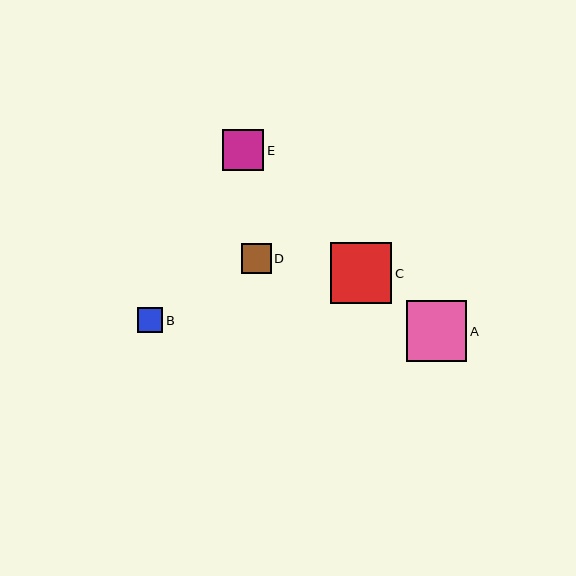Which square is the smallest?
Square B is the smallest with a size of approximately 25 pixels.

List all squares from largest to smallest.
From largest to smallest: C, A, E, D, B.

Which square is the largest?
Square C is the largest with a size of approximately 61 pixels.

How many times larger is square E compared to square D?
Square E is approximately 1.4 times the size of square D.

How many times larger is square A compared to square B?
Square A is approximately 2.4 times the size of square B.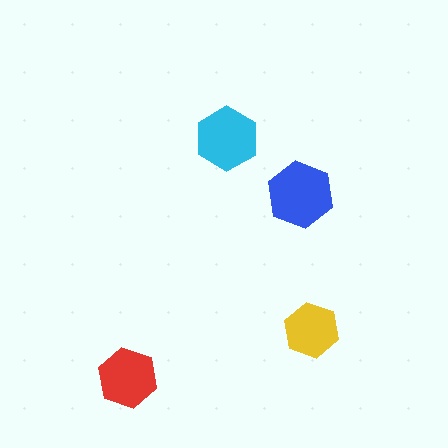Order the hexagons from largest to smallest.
the blue one, the cyan one, the red one, the yellow one.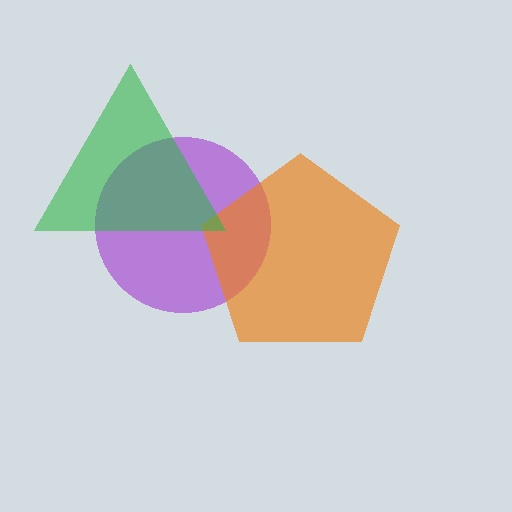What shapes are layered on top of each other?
The layered shapes are: a purple circle, an orange pentagon, a green triangle.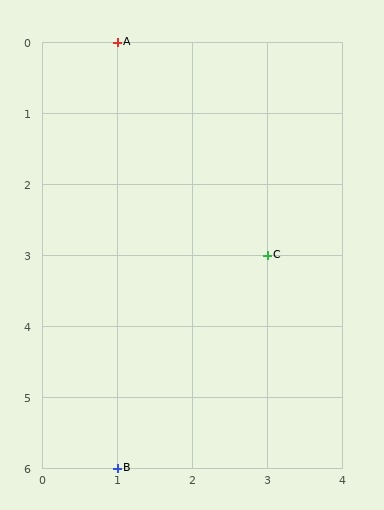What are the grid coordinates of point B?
Point B is at grid coordinates (1, 6).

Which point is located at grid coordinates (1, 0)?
Point A is at (1, 0).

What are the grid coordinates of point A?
Point A is at grid coordinates (1, 0).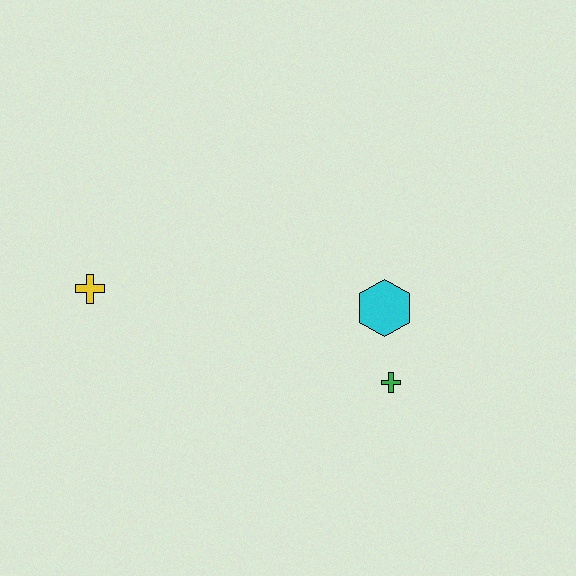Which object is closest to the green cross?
The cyan hexagon is closest to the green cross.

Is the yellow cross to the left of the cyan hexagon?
Yes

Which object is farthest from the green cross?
The yellow cross is farthest from the green cross.